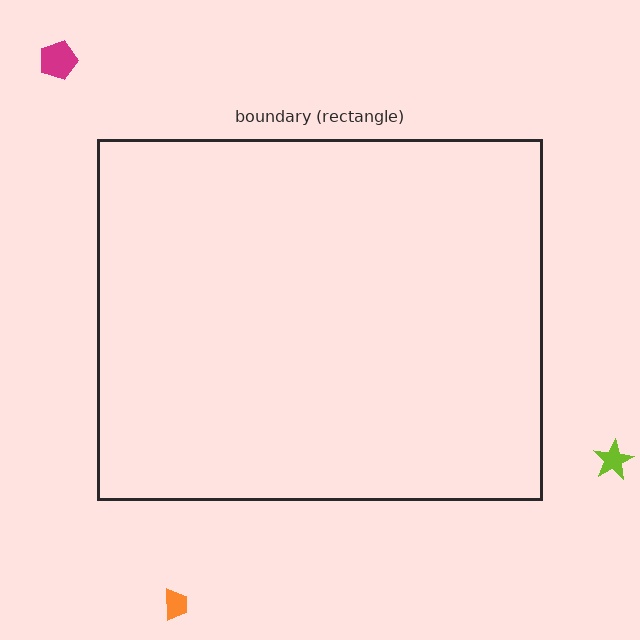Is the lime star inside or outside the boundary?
Outside.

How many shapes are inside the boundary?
0 inside, 3 outside.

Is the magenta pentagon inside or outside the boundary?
Outside.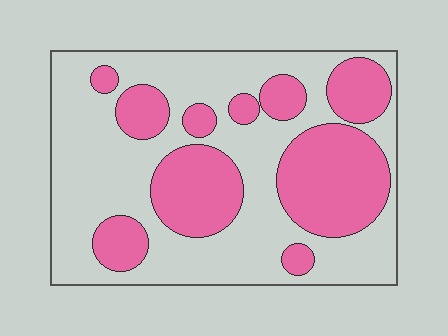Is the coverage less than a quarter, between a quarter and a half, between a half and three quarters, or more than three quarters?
Between a quarter and a half.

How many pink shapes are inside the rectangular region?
10.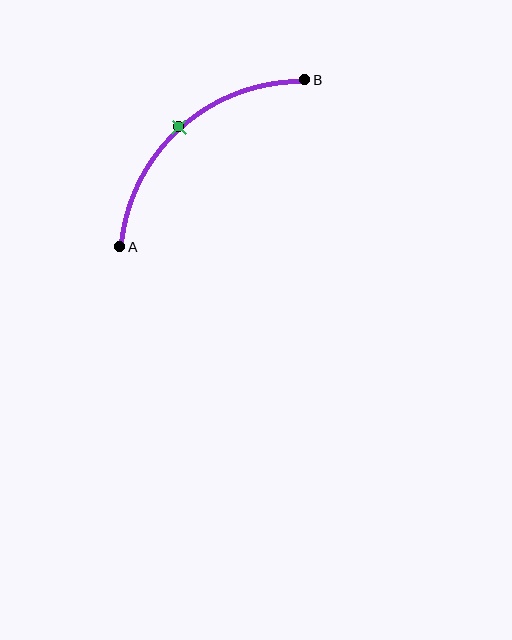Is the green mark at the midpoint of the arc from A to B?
Yes. The green mark lies on the arc at equal arc-length from both A and B — it is the arc midpoint.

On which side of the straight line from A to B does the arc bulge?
The arc bulges above and to the left of the straight line connecting A and B.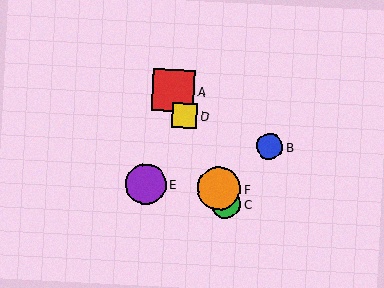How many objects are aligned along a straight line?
4 objects (A, C, D, F) are aligned along a straight line.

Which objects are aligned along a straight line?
Objects A, C, D, F are aligned along a straight line.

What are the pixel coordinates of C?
Object C is at (226, 203).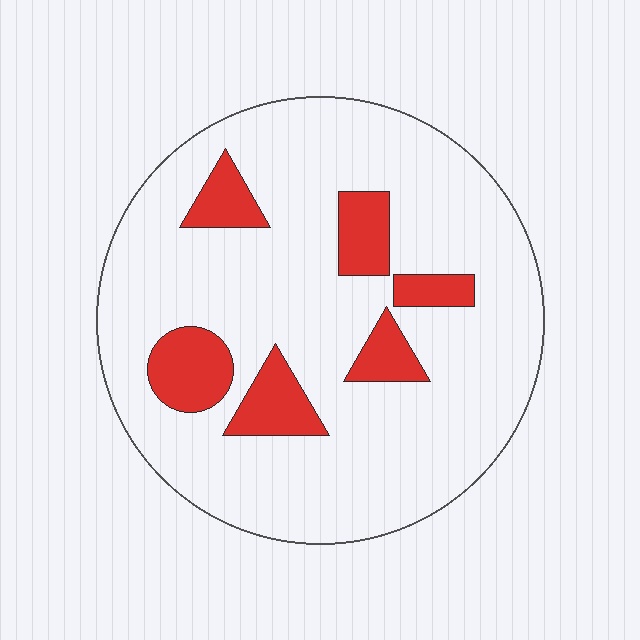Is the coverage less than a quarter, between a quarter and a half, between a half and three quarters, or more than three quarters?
Less than a quarter.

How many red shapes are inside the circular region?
6.